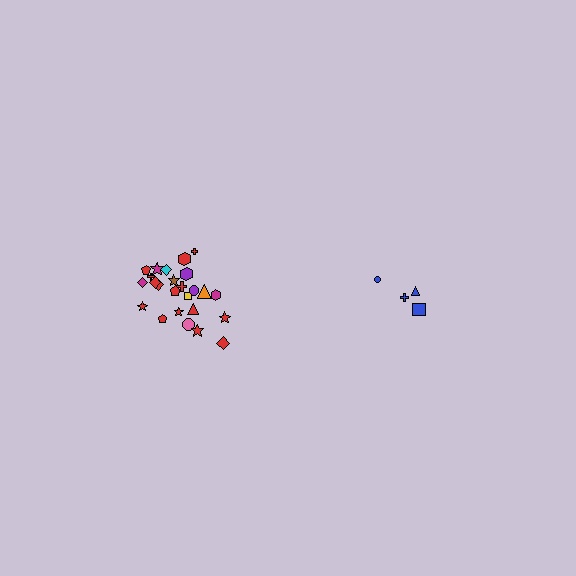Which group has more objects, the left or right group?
The left group.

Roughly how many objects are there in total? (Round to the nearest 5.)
Roughly 30 objects in total.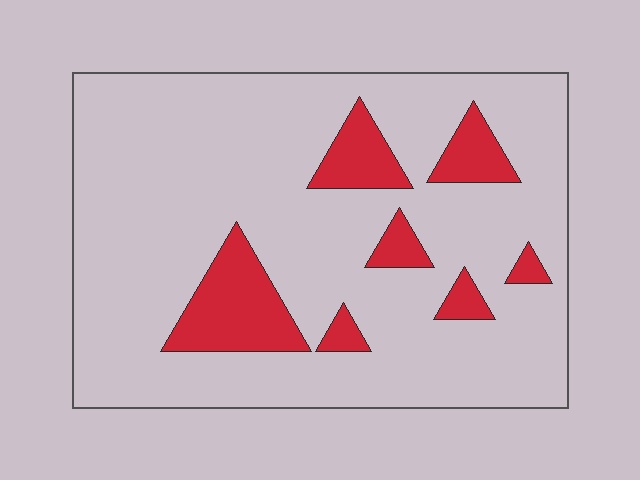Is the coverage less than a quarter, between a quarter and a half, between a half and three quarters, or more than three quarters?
Less than a quarter.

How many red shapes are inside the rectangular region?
7.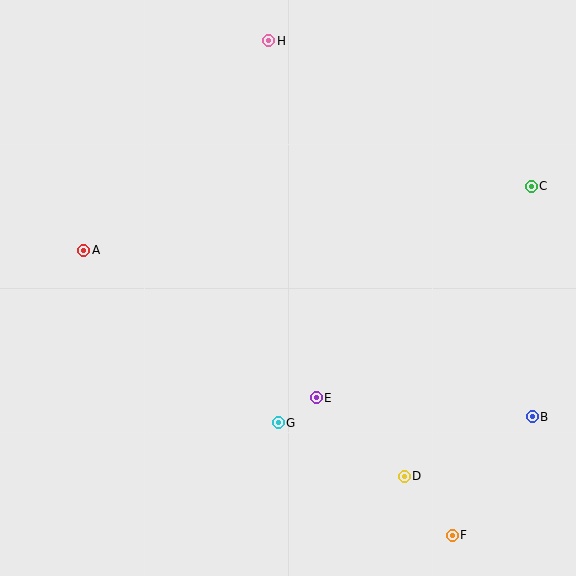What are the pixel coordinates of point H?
Point H is at (269, 41).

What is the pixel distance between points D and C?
The distance between D and C is 317 pixels.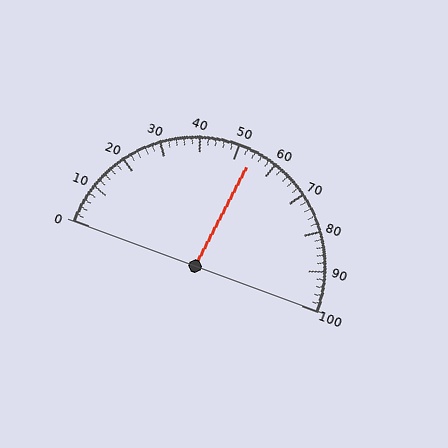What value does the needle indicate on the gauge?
The needle indicates approximately 54.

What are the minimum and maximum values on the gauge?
The gauge ranges from 0 to 100.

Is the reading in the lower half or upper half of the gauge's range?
The reading is in the upper half of the range (0 to 100).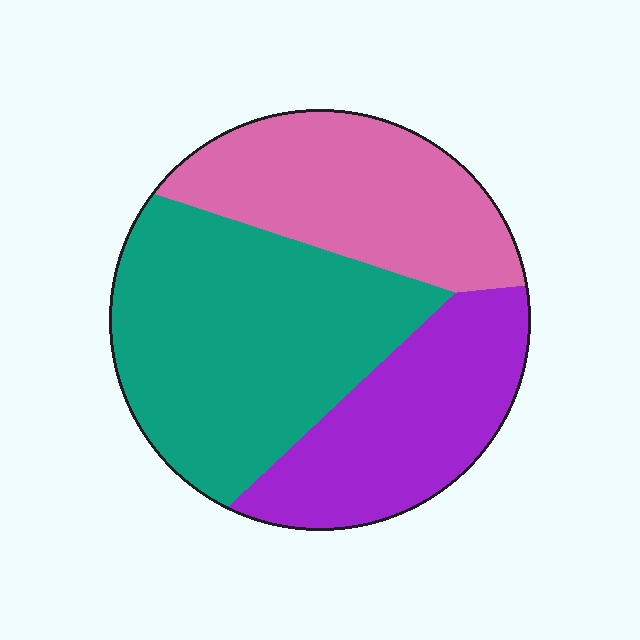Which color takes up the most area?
Teal, at roughly 45%.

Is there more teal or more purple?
Teal.